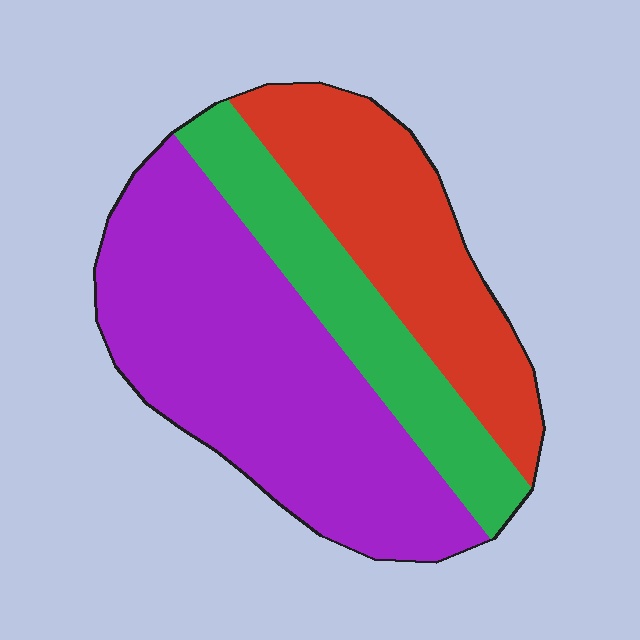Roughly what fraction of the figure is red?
Red covers around 30% of the figure.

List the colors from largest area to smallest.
From largest to smallest: purple, red, green.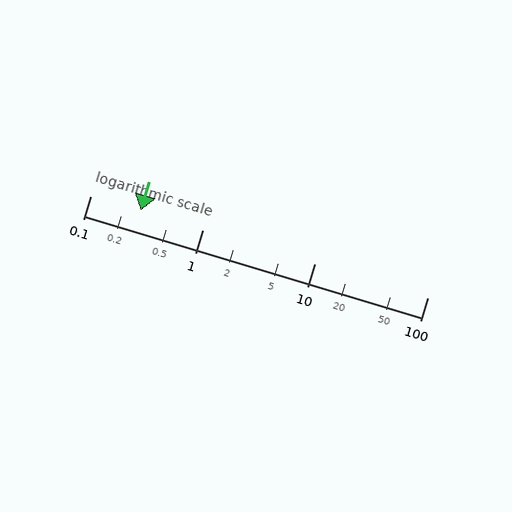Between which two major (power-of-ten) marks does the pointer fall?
The pointer is between 0.1 and 1.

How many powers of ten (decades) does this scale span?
The scale spans 3 decades, from 0.1 to 100.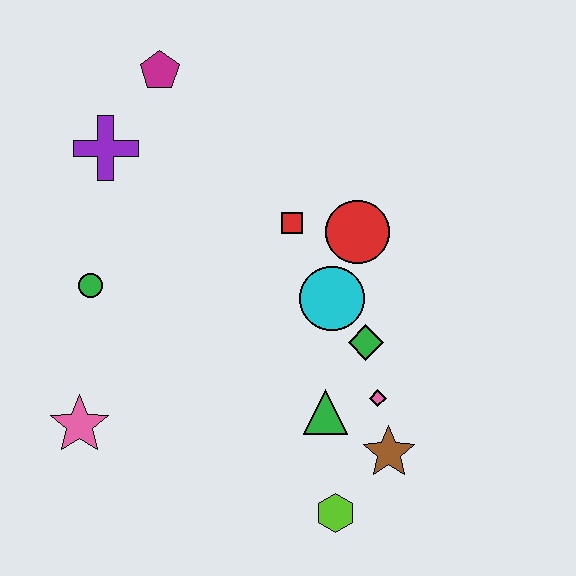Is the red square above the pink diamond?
Yes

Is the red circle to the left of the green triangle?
No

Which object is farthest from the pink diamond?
The magenta pentagon is farthest from the pink diamond.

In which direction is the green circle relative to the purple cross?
The green circle is below the purple cross.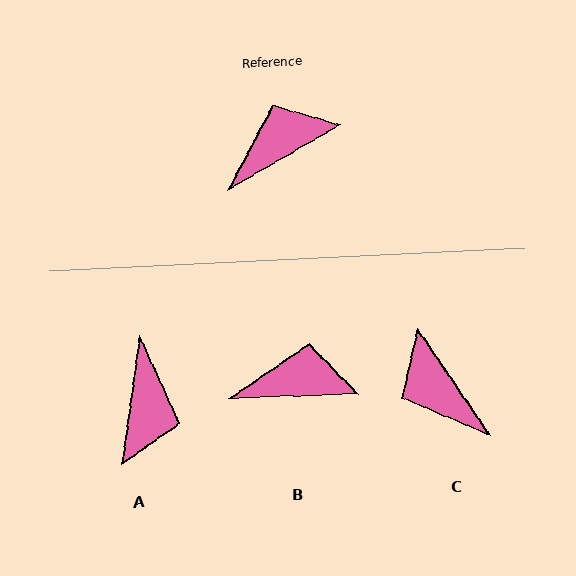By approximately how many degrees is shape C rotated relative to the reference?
Approximately 94 degrees counter-clockwise.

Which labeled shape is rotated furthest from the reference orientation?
A, about 128 degrees away.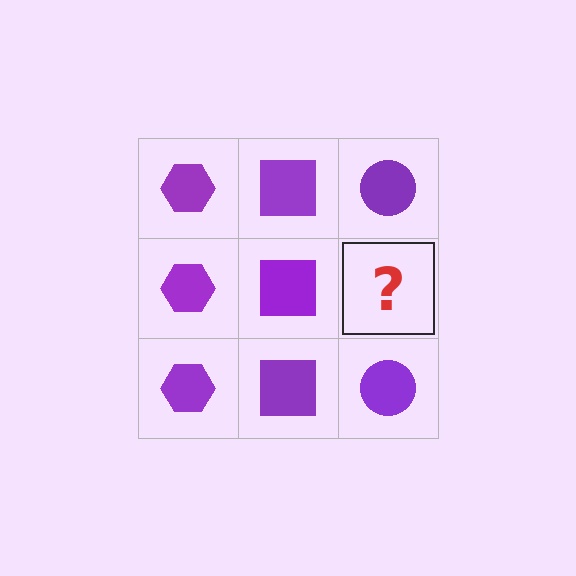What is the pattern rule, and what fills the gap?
The rule is that each column has a consistent shape. The gap should be filled with a purple circle.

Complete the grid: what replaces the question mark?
The question mark should be replaced with a purple circle.